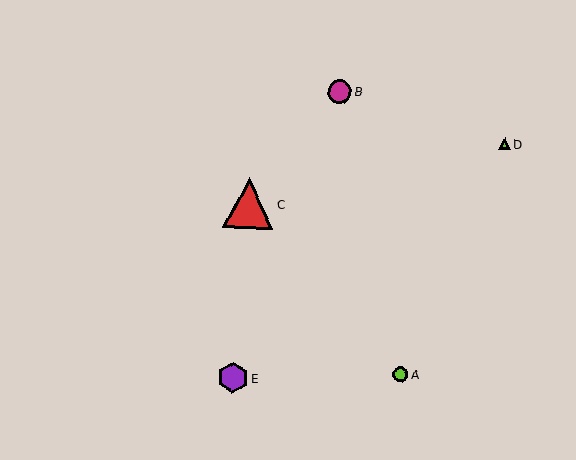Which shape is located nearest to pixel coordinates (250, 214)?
The red triangle (labeled C) at (249, 203) is nearest to that location.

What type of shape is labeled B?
Shape B is a magenta circle.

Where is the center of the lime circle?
The center of the lime circle is at (401, 375).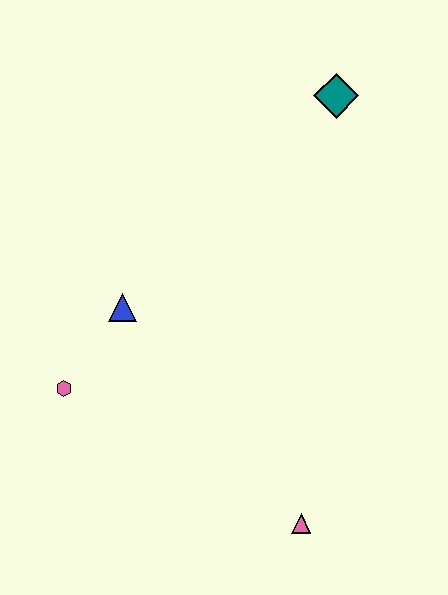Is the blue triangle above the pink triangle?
Yes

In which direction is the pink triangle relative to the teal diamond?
The pink triangle is below the teal diamond.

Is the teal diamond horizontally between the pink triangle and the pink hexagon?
No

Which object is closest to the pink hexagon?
The blue triangle is closest to the pink hexagon.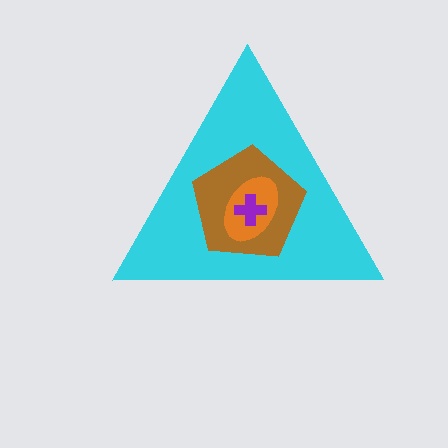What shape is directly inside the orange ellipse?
The purple cross.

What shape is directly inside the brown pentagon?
The orange ellipse.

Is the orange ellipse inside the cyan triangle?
Yes.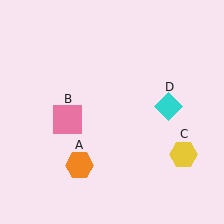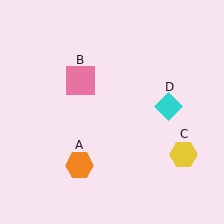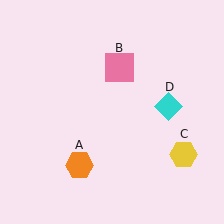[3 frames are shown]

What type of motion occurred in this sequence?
The pink square (object B) rotated clockwise around the center of the scene.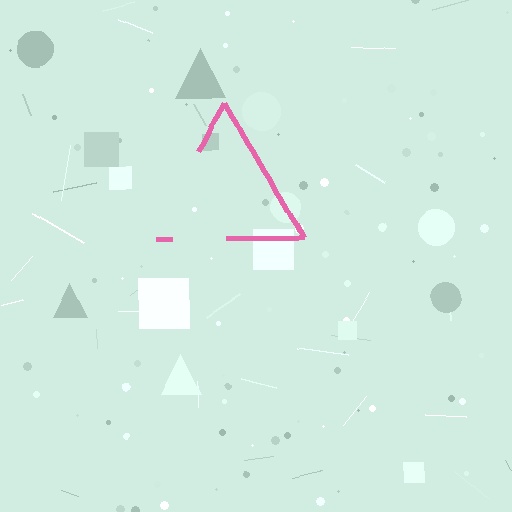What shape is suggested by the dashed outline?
The dashed outline suggests a triangle.